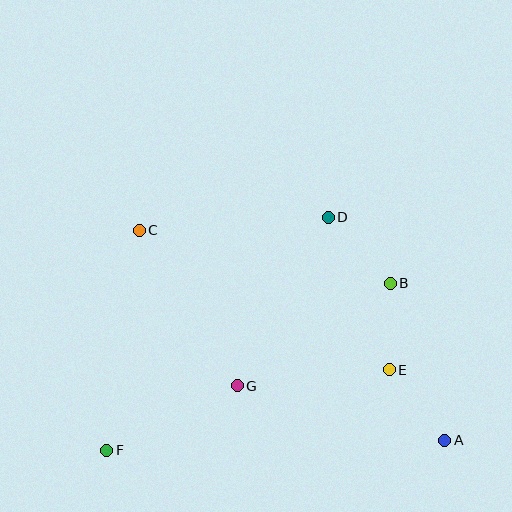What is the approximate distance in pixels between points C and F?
The distance between C and F is approximately 222 pixels.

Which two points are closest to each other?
Points B and E are closest to each other.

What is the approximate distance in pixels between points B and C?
The distance between B and C is approximately 257 pixels.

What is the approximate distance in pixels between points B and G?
The distance between B and G is approximately 184 pixels.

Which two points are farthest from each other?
Points A and C are farthest from each other.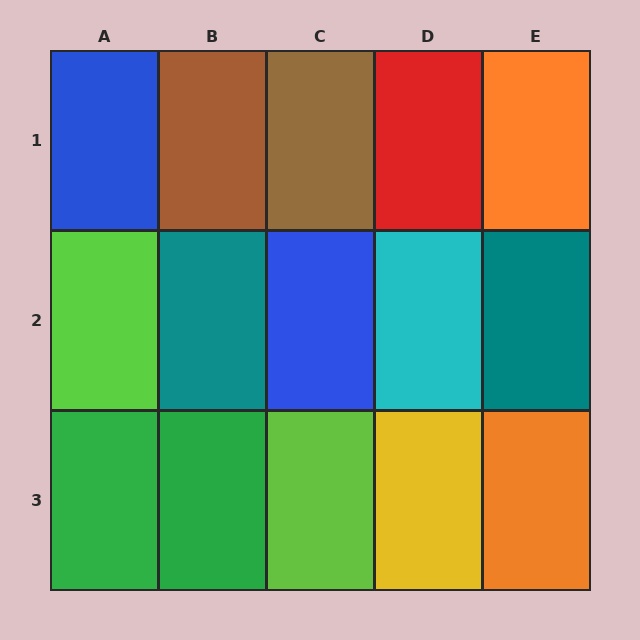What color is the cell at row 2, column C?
Blue.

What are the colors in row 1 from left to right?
Blue, brown, brown, red, orange.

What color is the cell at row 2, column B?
Teal.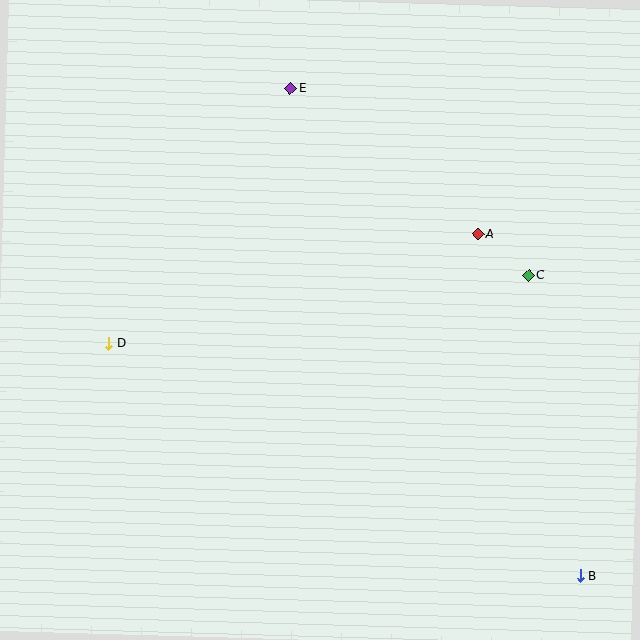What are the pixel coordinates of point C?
Point C is at (529, 275).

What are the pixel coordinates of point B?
Point B is at (580, 575).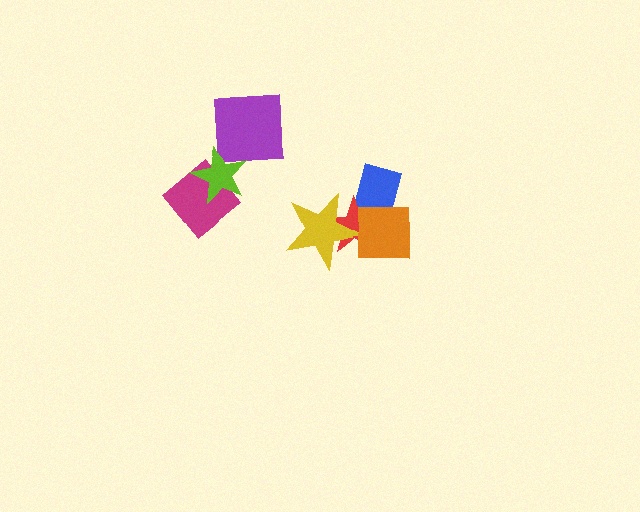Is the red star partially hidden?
Yes, it is partially covered by another shape.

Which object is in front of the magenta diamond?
The lime star is in front of the magenta diamond.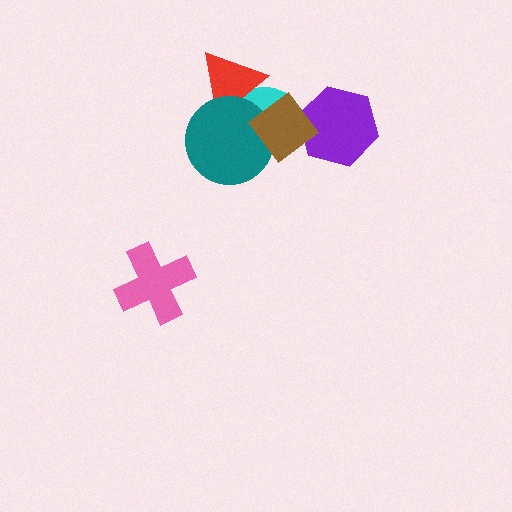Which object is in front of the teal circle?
The brown diamond is in front of the teal circle.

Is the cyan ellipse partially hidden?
Yes, it is partially covered by another shape.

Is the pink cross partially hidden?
No, no other shape covers it.